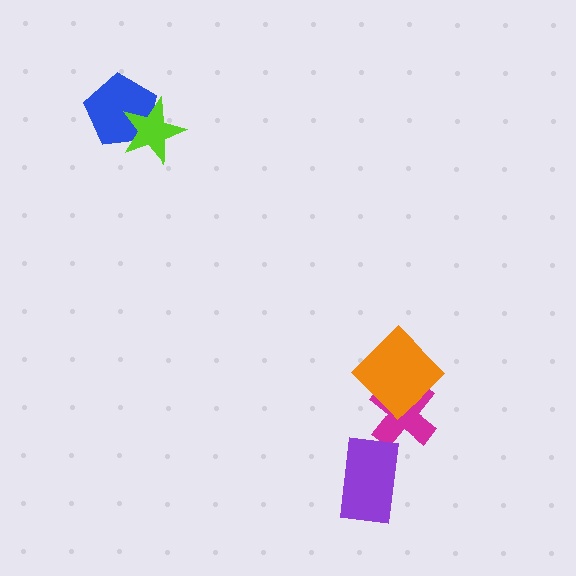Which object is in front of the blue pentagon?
The lime star is in front of the blue pentagon.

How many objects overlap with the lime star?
1 object overlaps with the lime star.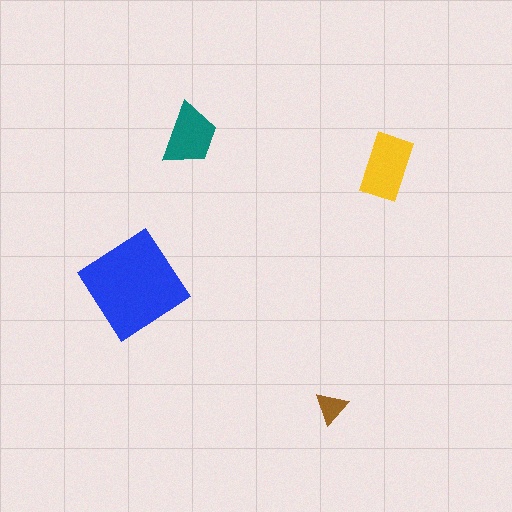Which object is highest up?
The teal trapezoid is topmost.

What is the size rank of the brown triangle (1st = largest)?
4th.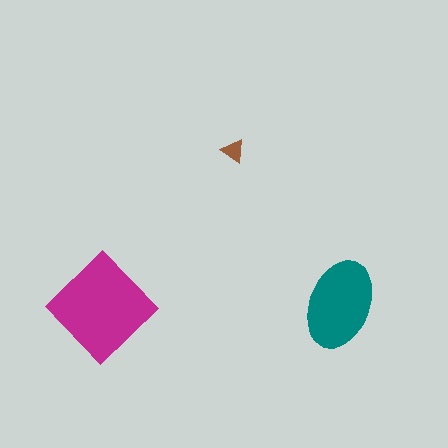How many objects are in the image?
There are 3 objects in the image.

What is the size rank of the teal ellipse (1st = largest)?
2nd.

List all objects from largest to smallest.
The magenta diamond, the teal ellipse, the brown triangle.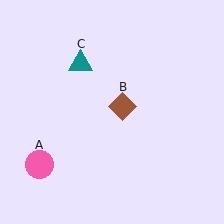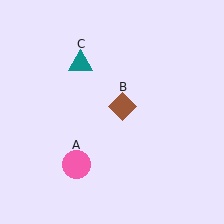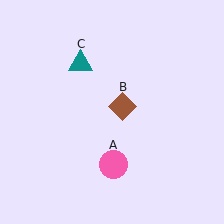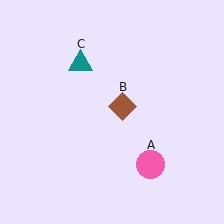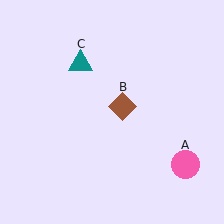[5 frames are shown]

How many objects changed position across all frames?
1 object changed position: pink circle (object A).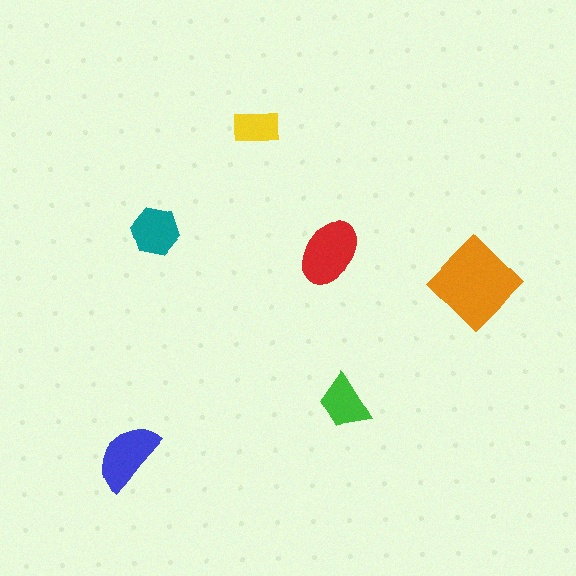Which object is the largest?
The orange diamond.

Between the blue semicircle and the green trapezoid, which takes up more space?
The blue semicircle.